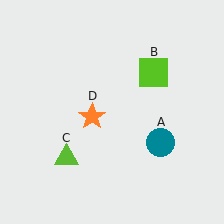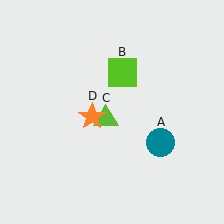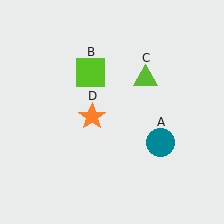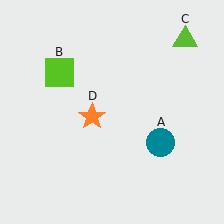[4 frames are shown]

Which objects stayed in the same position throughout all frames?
Teal circle (object A) and orange star (object D) remained stationary.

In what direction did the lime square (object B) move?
The lime square (object B) moved left.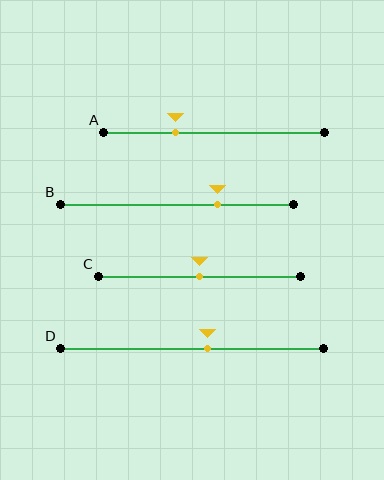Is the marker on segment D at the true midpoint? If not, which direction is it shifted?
No, the marker on segment D is shifted to the right by about 6% of the segment length.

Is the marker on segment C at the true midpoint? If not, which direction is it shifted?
Yes, the marker on segment C is at the true midpoint.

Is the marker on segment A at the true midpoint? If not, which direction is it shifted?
No, the marker on segment A is shifted to the left by about 18% of the segment length.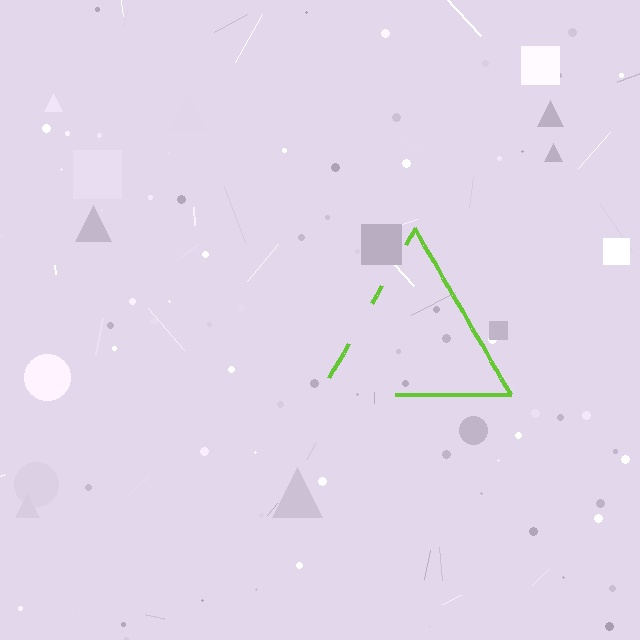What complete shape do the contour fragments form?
The contour fragments form a triangle.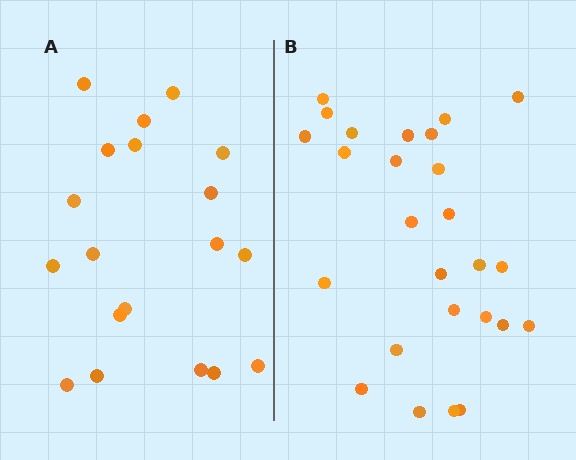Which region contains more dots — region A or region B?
Region B (the right region) has more dots.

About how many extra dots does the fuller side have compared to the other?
Region B has roughly 8 or so more dots than region A.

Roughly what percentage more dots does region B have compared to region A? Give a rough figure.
About 35% more.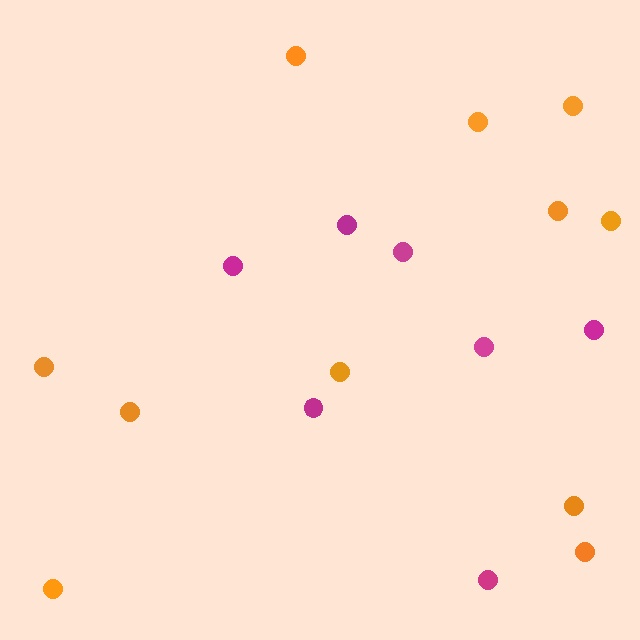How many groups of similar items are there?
There are 2 groups: one group of magenta circles (7) and one group of orange circles (11).